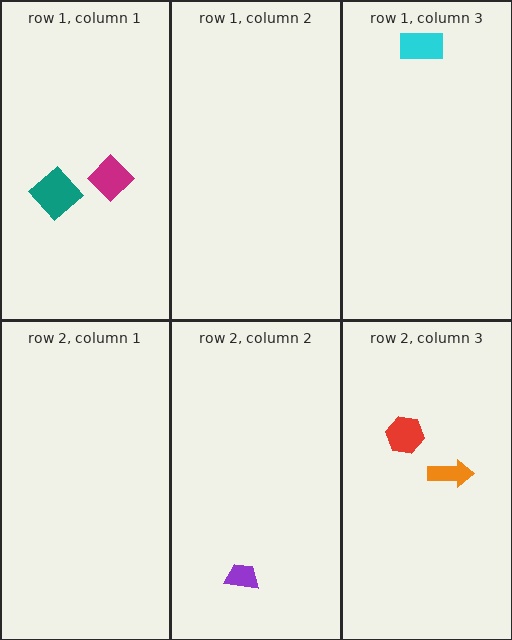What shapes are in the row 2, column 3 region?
The orange arrow, the red hexagon.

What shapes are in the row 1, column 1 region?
The magenta diamond, the teal diamond.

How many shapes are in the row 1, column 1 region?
2.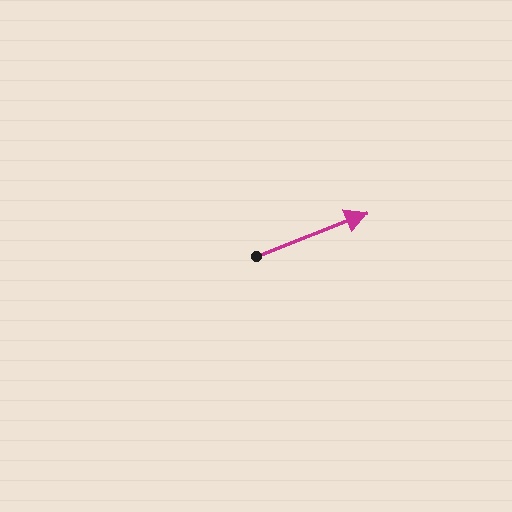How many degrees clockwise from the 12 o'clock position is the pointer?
Approximately 69 degrees.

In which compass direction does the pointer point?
East.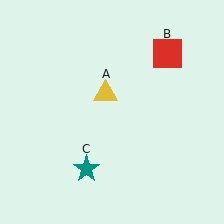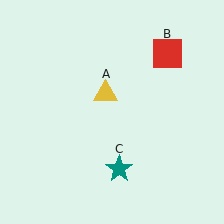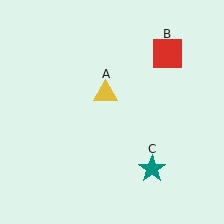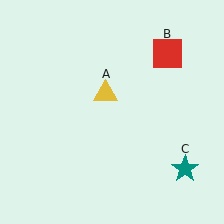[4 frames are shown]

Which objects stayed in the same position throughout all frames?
Yellow triangle (object A) and red square (object B) remained stationary.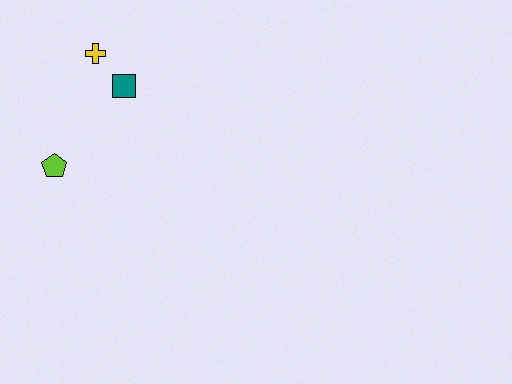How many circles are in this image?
There are no circles.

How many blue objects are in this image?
There are no blue objects.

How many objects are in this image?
There are 3 objects.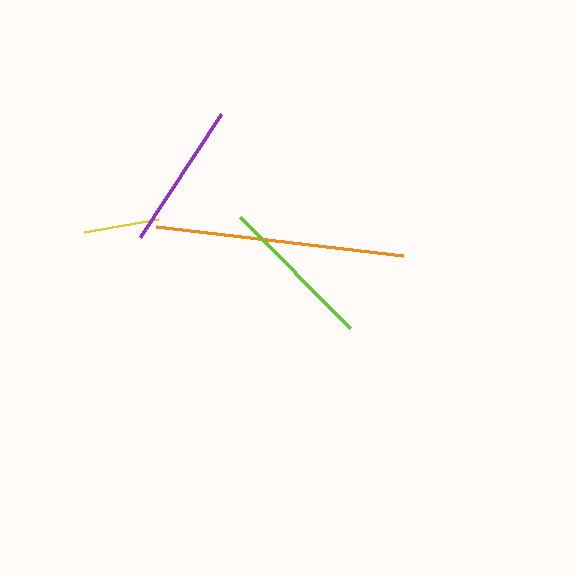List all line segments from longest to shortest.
From longest to shortest: orange, lime, purple, yellow.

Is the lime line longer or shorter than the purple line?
The lime line is longer than the purple line.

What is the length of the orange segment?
The orange segment is approximately 249 pixels long.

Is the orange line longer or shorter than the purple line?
The orange line is longer than the purple line.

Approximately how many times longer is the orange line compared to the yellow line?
The orange line is approximately 3.3 times the length of the yellow line.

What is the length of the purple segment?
The purple segment is approximately 147 pixels long.